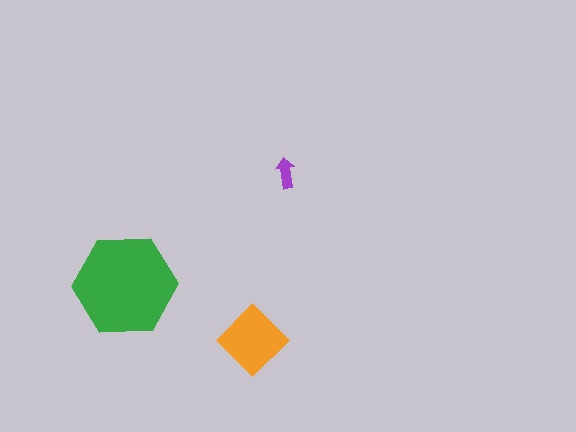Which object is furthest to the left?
The green hexagon is leftmost.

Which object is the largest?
The green hexagon.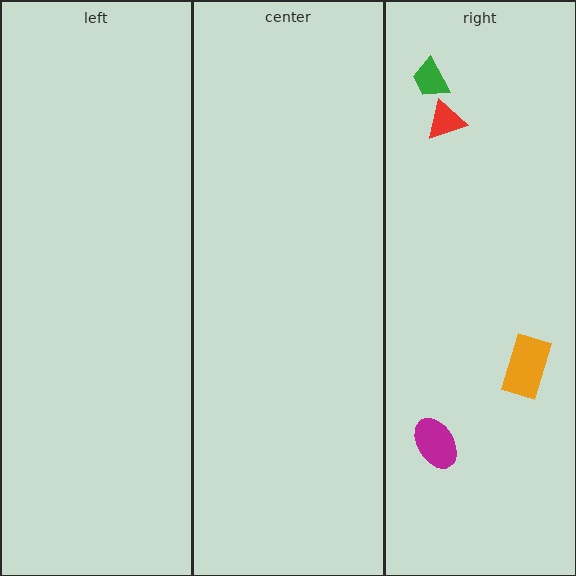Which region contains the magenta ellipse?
The right region.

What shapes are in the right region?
The green trapezoid, the magenta ellipse, the red triangle, the orange rectangle.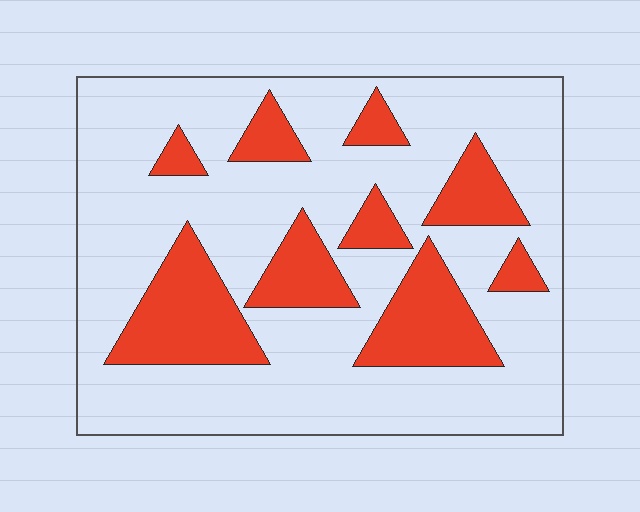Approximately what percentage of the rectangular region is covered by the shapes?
Approximately 25%.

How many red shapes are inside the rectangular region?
9.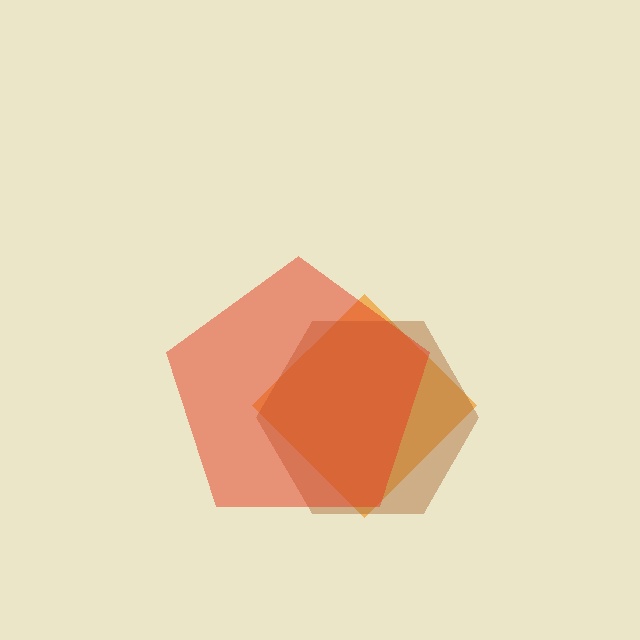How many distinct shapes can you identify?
There are 3 distinct shapes: an orange diamond, a brown hexagon, a red pentagon.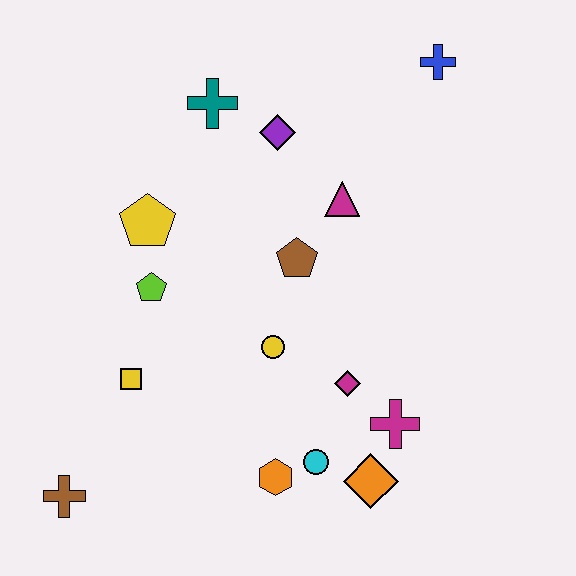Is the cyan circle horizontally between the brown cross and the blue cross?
Yes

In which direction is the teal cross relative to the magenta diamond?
The teal cross is above the magenta diamond.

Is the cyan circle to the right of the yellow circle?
Yes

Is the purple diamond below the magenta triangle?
No